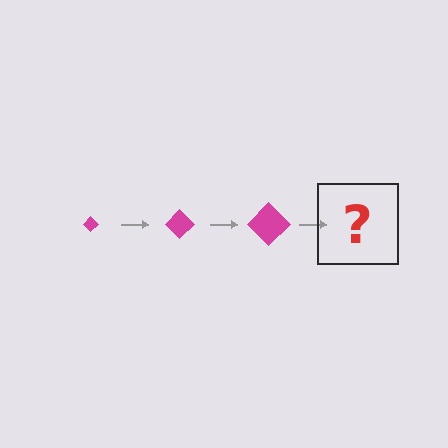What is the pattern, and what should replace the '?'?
The pattern is that the diamond gets progressively larger each step. The '?' should be a magenta diamond, larger than the previous one.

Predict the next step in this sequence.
The next step is a magenta diamond, larger than the previous one.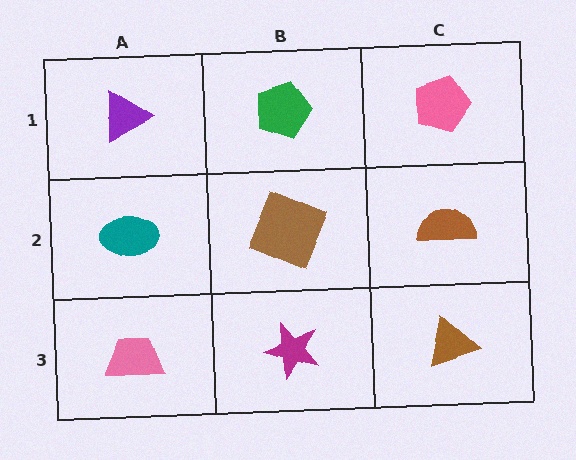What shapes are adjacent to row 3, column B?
A brown square (row 2, column B), a pink trapezoid (row 3, column A), a brown triangle (row 3, column C).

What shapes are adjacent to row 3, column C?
A brown semicircle (row 2, column C), a magenta star (row 3, column B).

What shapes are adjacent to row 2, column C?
A pink pentagon (row 1, column C), a brown triangle (row 3, column C), a brown square (row 2, column B).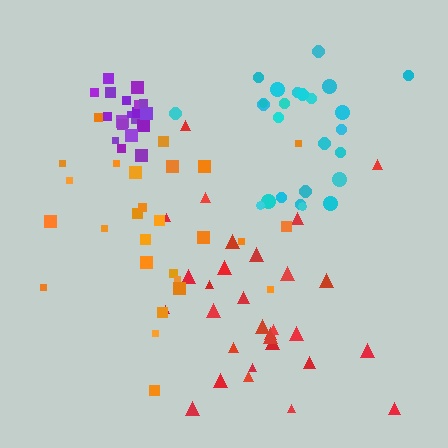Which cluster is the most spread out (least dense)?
Red.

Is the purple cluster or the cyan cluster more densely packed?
Purple.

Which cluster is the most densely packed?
Purple.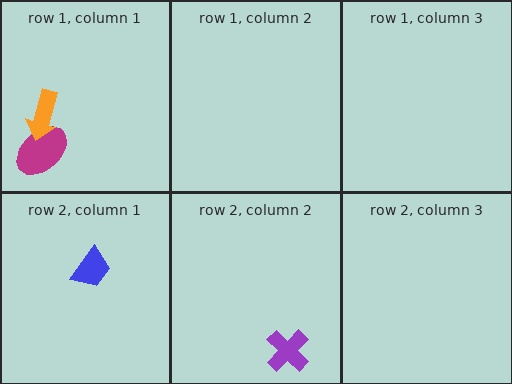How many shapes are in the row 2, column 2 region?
1.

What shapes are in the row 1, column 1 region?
The magenta ellipse, the orange arrow.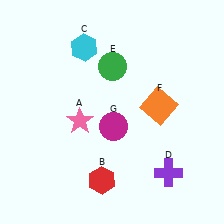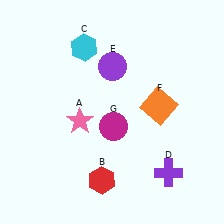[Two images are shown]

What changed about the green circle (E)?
In Image 1, E is green. In Image 2, it changed to purple.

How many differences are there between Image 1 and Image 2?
There is 1 difference between the two images.